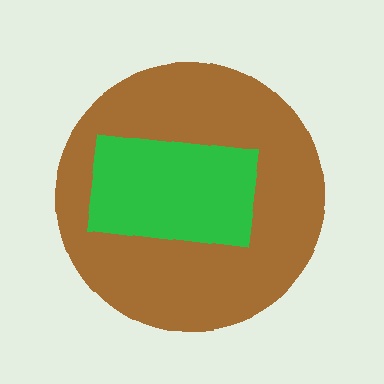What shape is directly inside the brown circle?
The green rectangle.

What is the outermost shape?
The brown circle.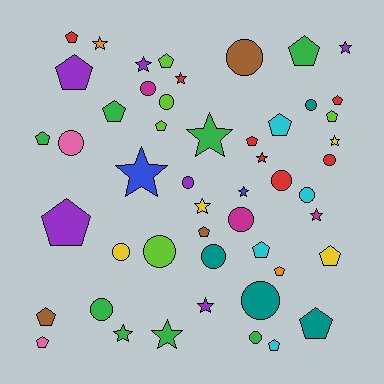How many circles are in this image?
There are 16 circles.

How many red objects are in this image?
There are 7 red objects.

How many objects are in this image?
There are 50 objects.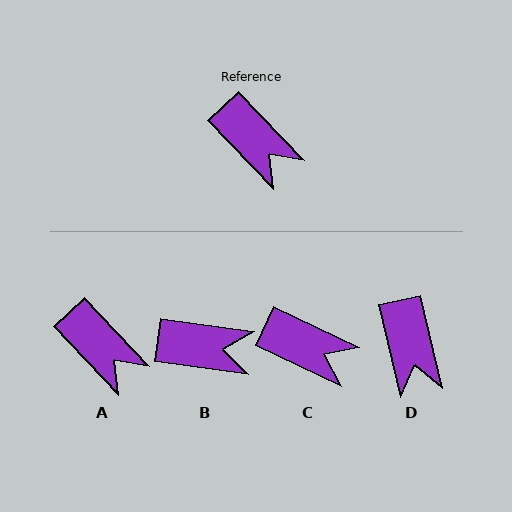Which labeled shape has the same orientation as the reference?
A.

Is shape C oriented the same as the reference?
No, it is off by about 21 degrees.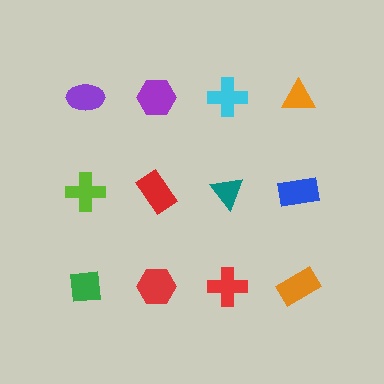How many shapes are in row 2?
4 shapes.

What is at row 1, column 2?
A purple hexagon.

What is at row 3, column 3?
A red cross.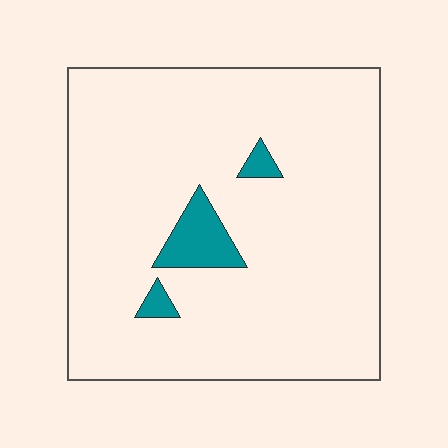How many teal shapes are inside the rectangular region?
3.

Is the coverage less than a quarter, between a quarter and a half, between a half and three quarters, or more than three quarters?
Less than a quarter.